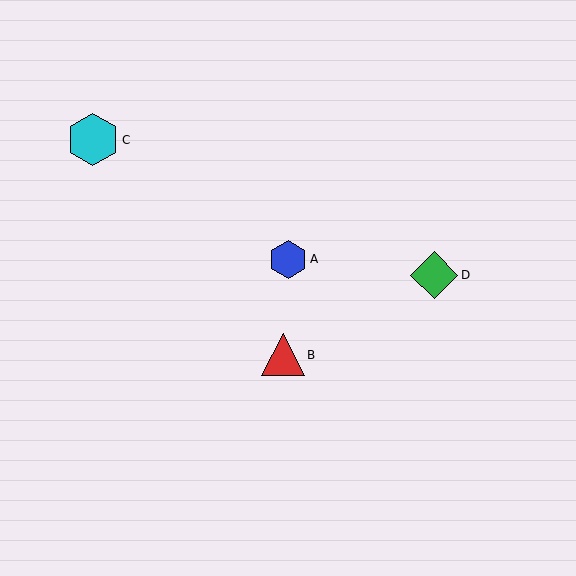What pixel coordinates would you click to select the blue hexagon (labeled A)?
Click at (288, 259) to select the blue hexagon A.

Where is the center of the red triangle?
The center of the red triangle is at (283, 355).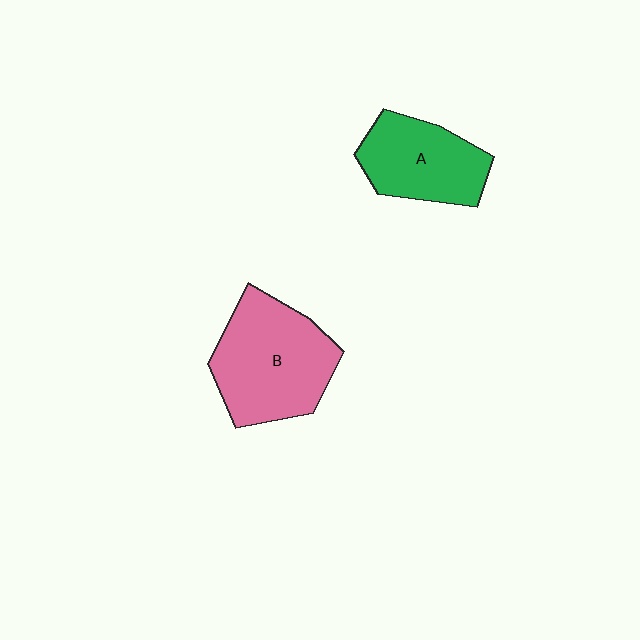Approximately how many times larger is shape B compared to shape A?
Approximately 1.4 times.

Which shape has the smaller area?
Shape A (green).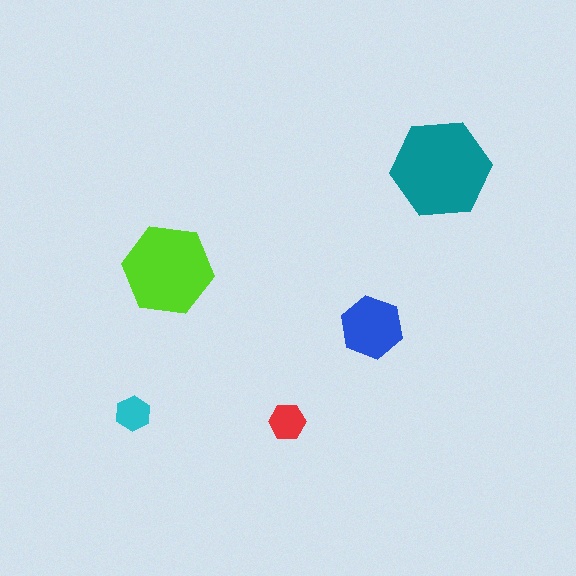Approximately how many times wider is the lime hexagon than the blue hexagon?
About 1.5 times wider.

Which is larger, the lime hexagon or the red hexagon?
The lime one.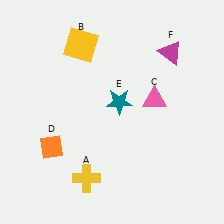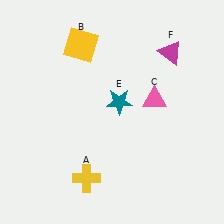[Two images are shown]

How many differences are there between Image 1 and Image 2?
There is 1 difference between the two images.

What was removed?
The orange diamond (D) was removed in Image 2.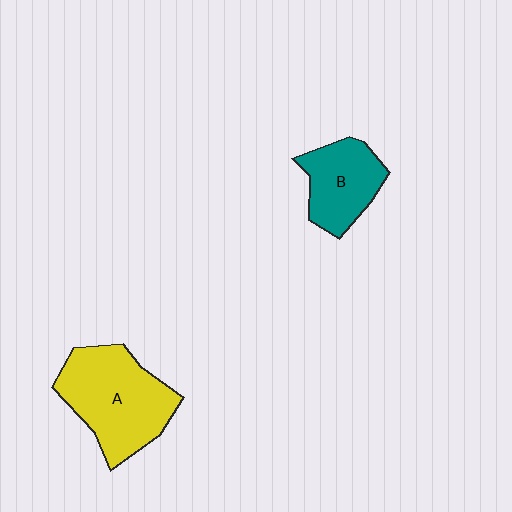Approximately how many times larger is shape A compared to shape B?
Approximately 1.6 times.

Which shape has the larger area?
Shape A (yellow).